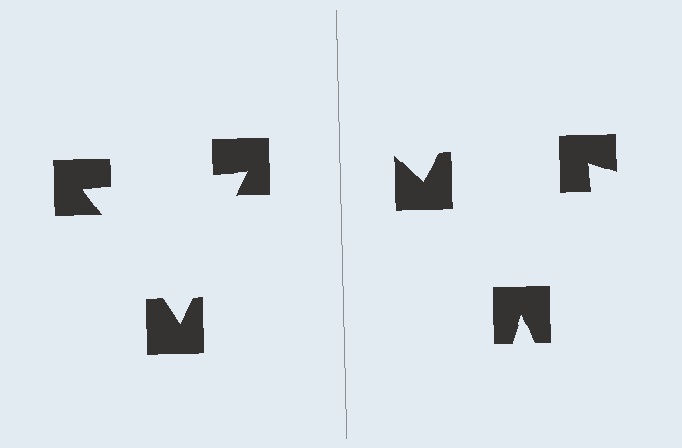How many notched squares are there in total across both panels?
6 — 3 on each side.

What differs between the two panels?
The notched squares are positioned identically on both sides; only the wedge orientations differ. On the left they align to a triangle; on the right they are misaligned.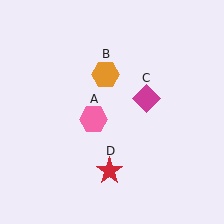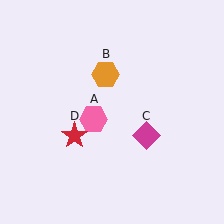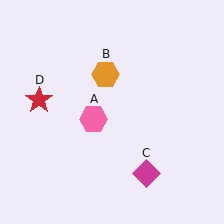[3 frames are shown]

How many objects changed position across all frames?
2 objects changed position: magenta diamond (object C), red star (object D).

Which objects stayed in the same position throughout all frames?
Pink hexagon (object A) and orange hexagon (object B) remained stationary.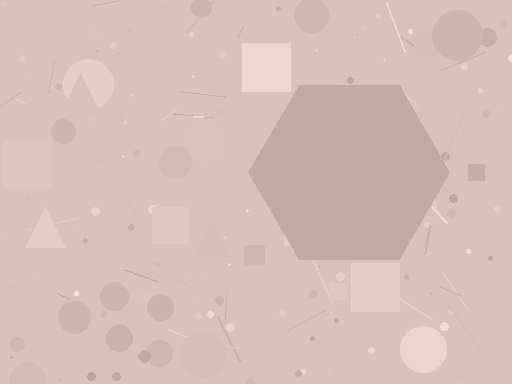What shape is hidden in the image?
A hexagon is hidden in the image.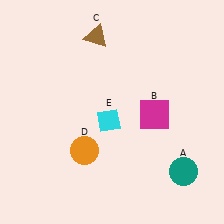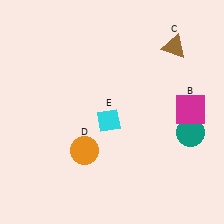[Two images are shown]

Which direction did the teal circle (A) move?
The teal circle (A) moved up.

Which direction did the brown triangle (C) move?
The brown triangle (C) moved right.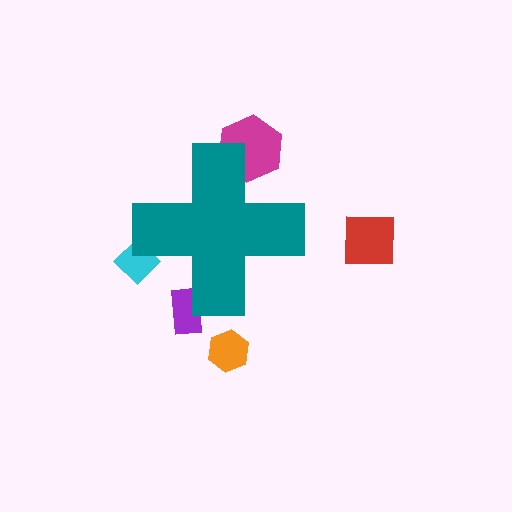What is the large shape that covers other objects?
A teal cross.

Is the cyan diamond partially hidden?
Yes, the cyan diamond is partially hidden behind the teal cross.